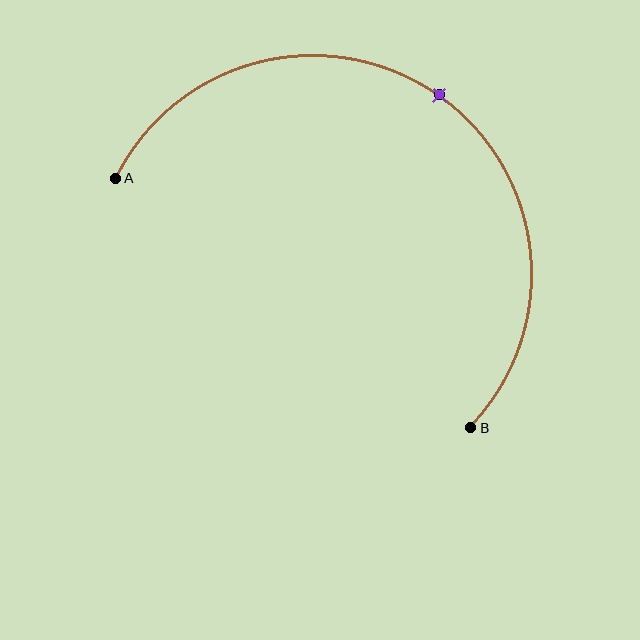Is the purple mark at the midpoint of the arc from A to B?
Yes. The purple mark lies on the arc at equal arc-length from both A and B — it is the arc midpoint.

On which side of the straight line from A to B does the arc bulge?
The arc bulges above and to the right of the straight line connecting A and B.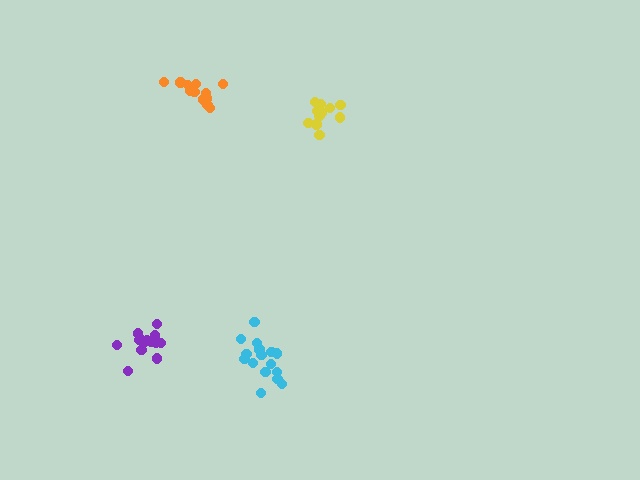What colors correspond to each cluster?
The clusters are colored: purple, yellow, cyan, orange.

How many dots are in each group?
Group 1: 14 dots, Group 2: 12 dots, Group 3: 16 dots, Group 4: 12 dots (54 total).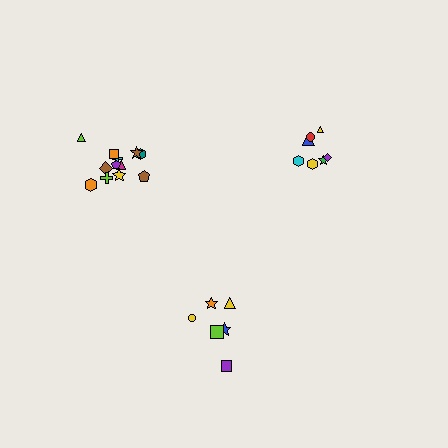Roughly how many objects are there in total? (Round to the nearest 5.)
Roughly 25 objects in total.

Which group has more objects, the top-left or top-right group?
The top-left group.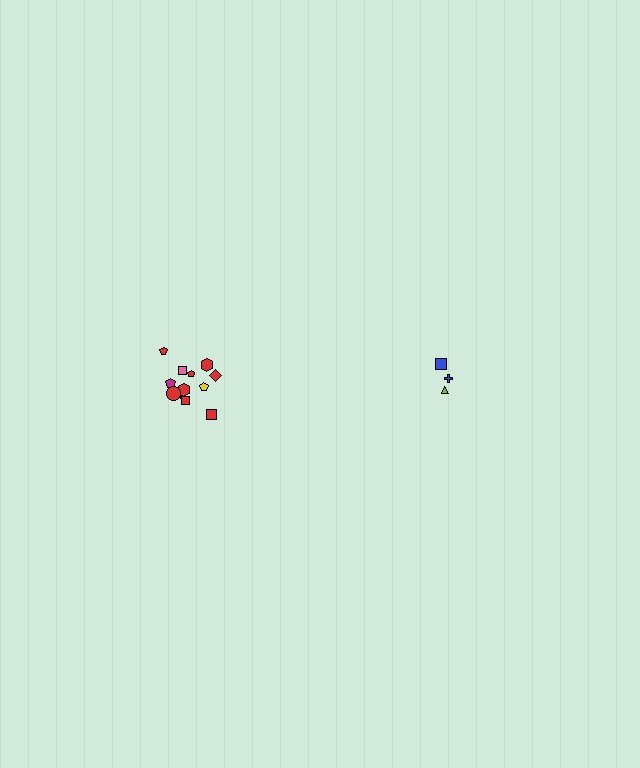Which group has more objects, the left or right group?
The left group.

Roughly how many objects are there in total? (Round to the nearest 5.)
Roughly 15 objects in total.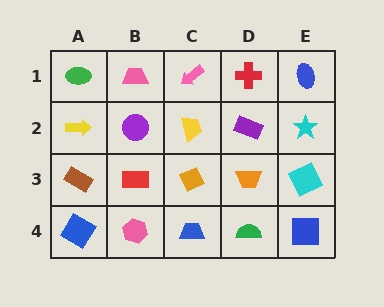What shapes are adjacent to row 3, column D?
A purple rectangle (row 2, column D), a green semicircle (row 4, column D), an orange diamond (row 3, column C), a cyan square (row 3, column E).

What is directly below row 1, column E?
A cyan star.